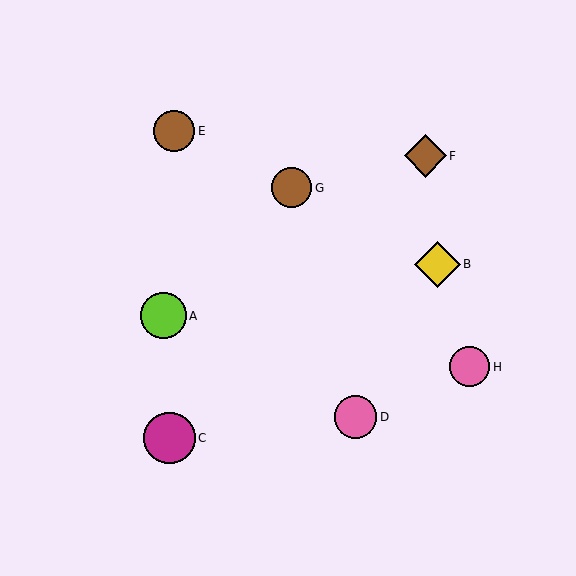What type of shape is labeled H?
Shape H is a pink circle.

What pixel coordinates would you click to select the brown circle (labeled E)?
Click at (174, 131) to select the brown circle E.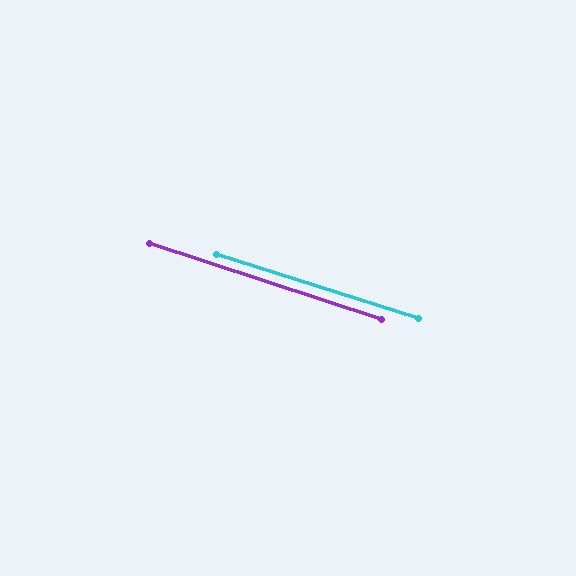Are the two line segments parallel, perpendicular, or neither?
Parallel — their directions differ by only 0.7°.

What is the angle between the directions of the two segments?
Approximately 1 degree.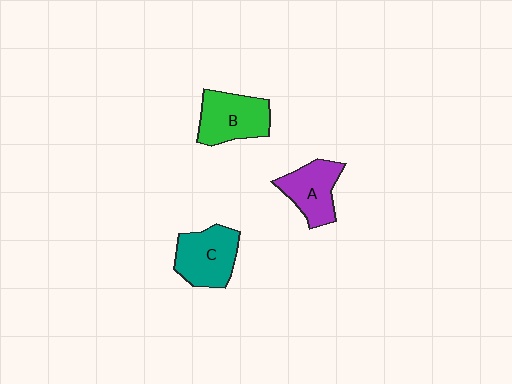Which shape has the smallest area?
Shape A (purple).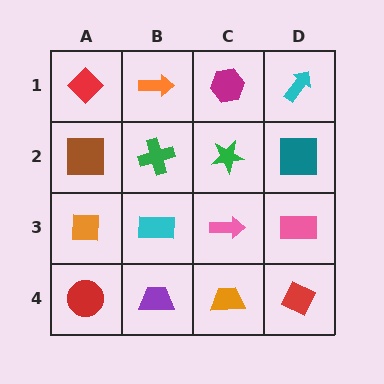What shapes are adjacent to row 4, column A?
An orange square (row 3, column A), a purple trapezoid (row 4, column B).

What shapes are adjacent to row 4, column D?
A pink rectangle (row 3, column D), an orange trapezoid (row 4, column C).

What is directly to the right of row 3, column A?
A cyan rectangle.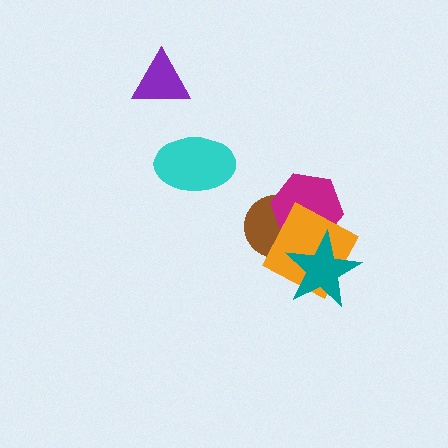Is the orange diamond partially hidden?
Yes, it is partially covered by another shape.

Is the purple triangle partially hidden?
No, no other shape covers it.